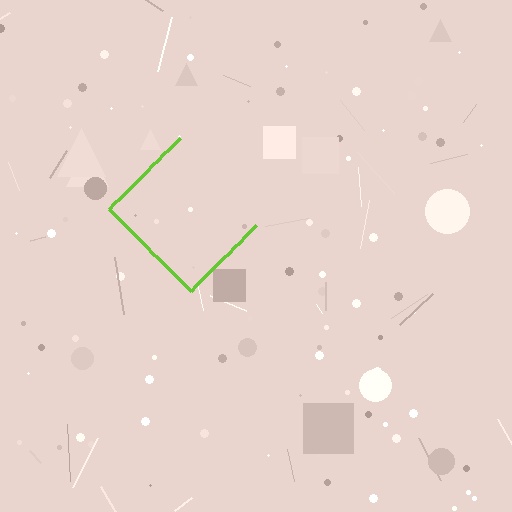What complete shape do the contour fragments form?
The contour fragments form a diamond.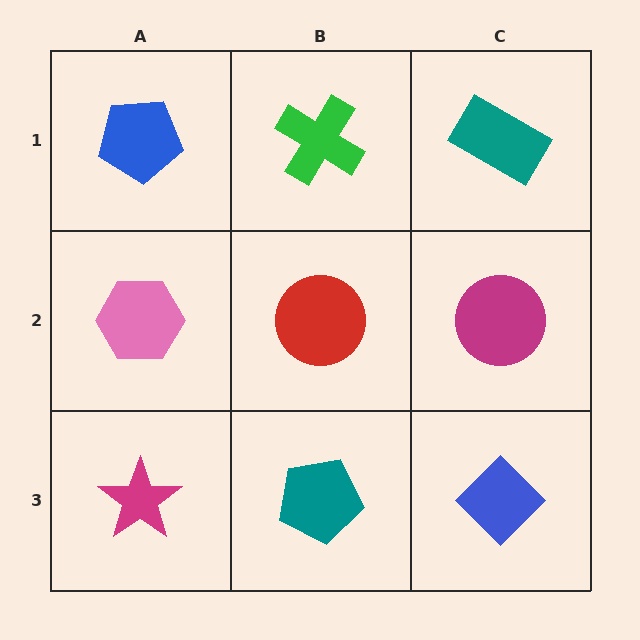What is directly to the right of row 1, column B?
A teal rectangle.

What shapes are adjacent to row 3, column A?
A pink hexagon (row 2, column A), a teal pentagon (row 3, column B).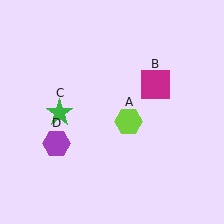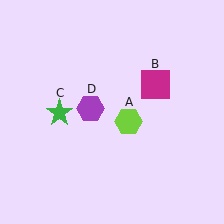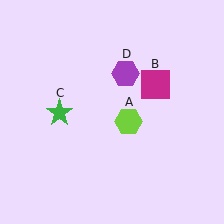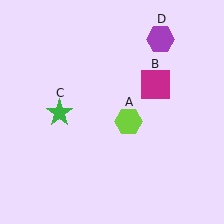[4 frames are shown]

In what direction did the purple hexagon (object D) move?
The purple hexagon (object D) moved up and to the right.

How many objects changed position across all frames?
1 object changed position: purple hexagon (object D).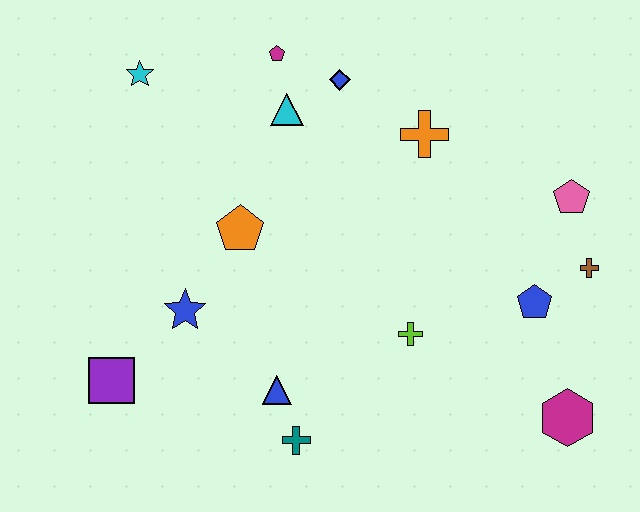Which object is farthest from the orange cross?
The purple square is farthest from the orange cross.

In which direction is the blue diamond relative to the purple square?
The blue diamond is above the purple square.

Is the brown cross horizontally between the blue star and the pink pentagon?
No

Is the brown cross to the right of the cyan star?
Yes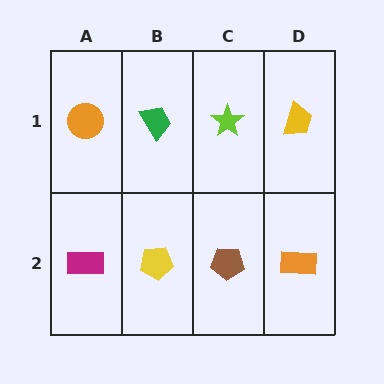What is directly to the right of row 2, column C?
An orange rectangle.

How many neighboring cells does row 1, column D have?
2.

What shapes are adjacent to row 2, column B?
A green trapezoid (row 1, column B), a magenta rectangle (row 2, column A), a brown pentagon (row 2, column C).